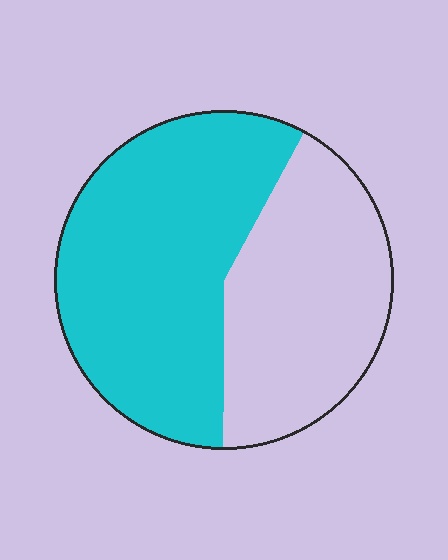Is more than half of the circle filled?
Yes.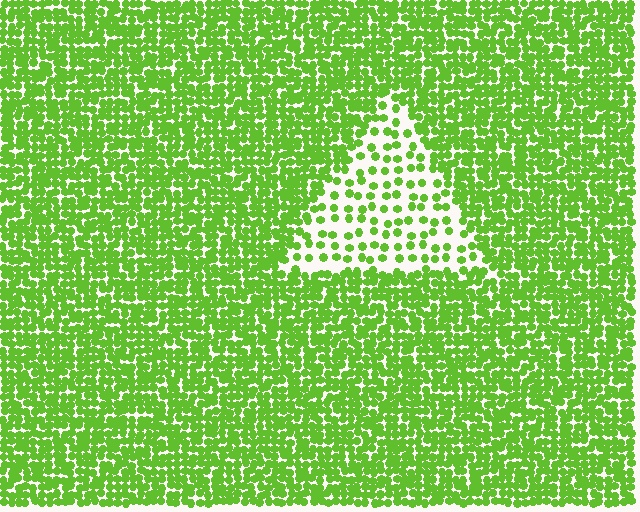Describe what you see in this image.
The image contains small lime elements arranged at two different densities. A triangle-shaped region is visible where the elements are less densely packed than the surrounding area.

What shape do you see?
I see a triangle.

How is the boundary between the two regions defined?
The boundary is defined by a change in element density (approximately 2.8x ratio). All elements are the same color, size, and shape.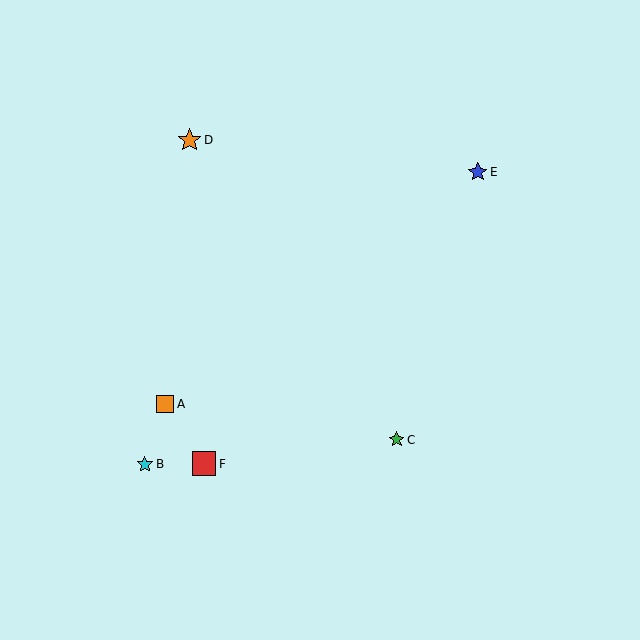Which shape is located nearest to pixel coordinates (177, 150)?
The orange star (labeled D) at (190, 140) is nearest to that location.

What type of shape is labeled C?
Shape C is a green star.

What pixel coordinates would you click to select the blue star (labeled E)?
Click at (478, 172) to select the blue star E.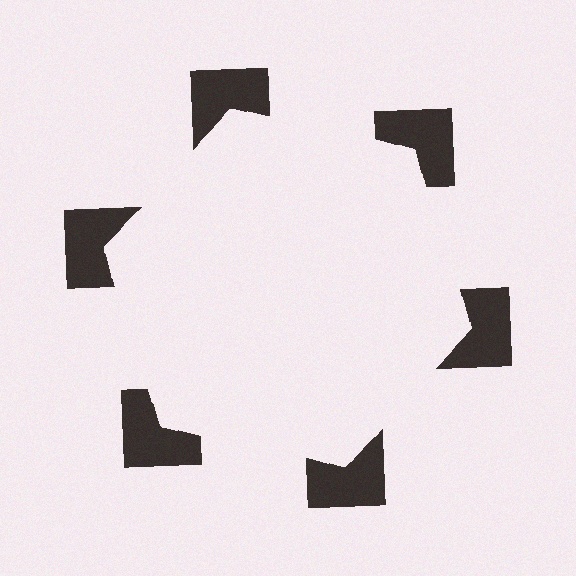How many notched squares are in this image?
There are 6 — one at each vertex of the illusory hexagon.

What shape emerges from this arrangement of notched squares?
An illusory hexagon — its edges are inferred from the aligned wedge cuts in the notched squares, not physically drawn.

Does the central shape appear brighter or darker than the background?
It typically appears slightly brighter than the background, even though no actual brightness change is drawn.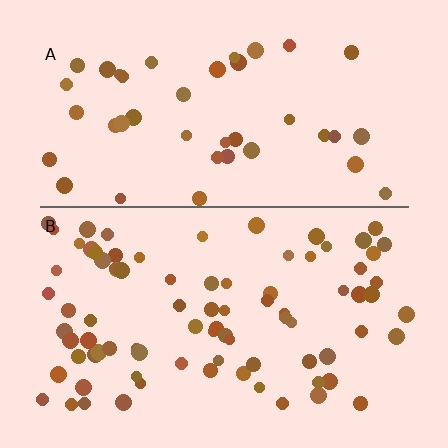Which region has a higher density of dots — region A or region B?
B (the bottom).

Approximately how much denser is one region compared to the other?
Approximately 2.0× — region B over region A.